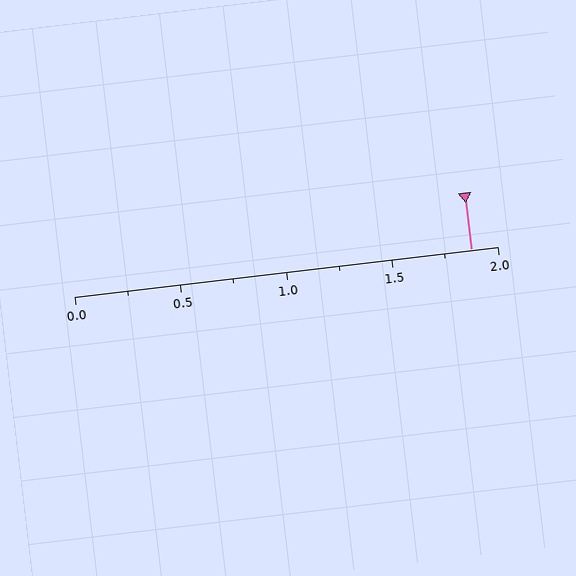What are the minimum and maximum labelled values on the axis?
The axis runs from 0.0 to 2.0.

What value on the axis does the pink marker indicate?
The marker indicates approximately 1.88.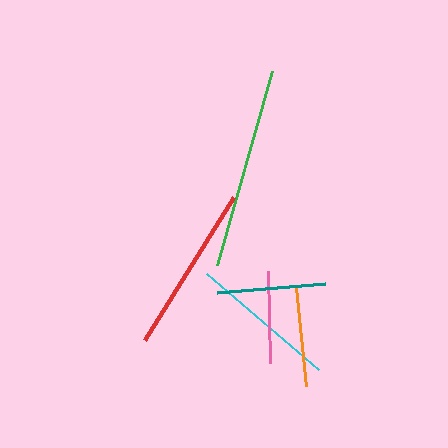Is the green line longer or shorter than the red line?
The green line is longer than the red line.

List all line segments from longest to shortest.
From longest to shortest: green, red, cyan, teal, orange, pink.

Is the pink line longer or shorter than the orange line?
The orange line is longer than the pink line.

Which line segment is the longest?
The green line is the longest at approximately 201 pixels.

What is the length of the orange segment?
The orange segment is approximately 98 pixels long.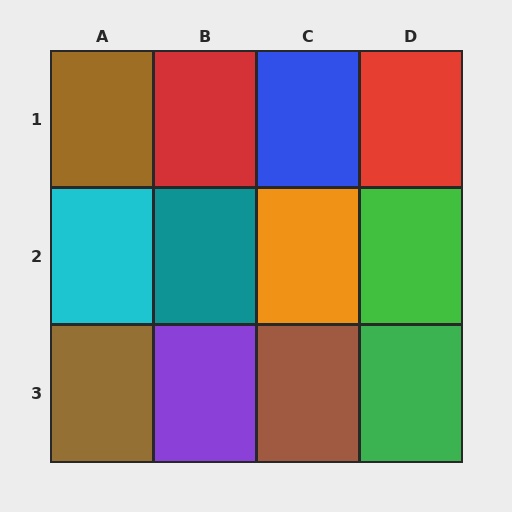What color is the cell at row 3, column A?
Brown.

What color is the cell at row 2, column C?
Orange.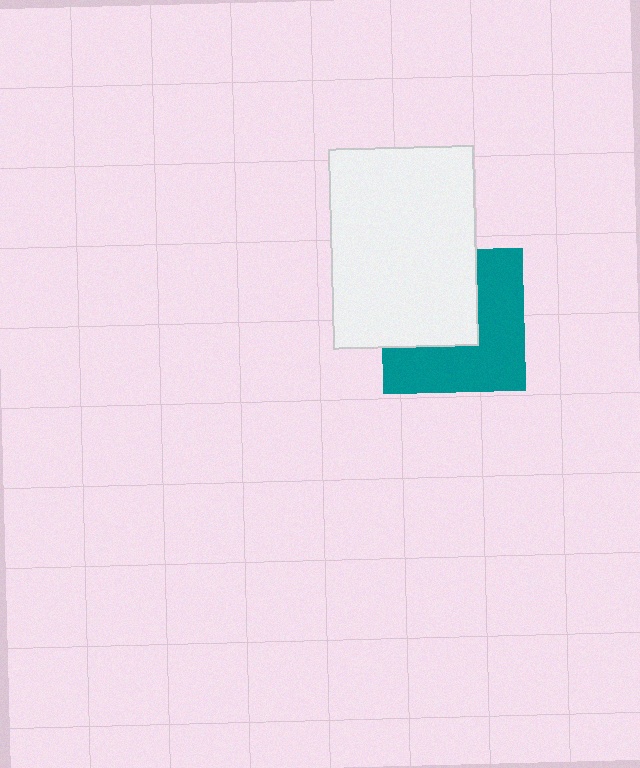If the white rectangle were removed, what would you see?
You would see the complete teal square.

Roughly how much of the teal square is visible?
About half of it is visible (roughly 54%).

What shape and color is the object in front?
The object in front is a white rectangle.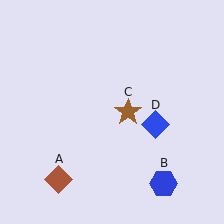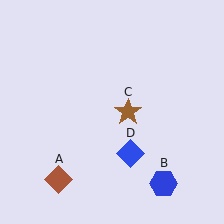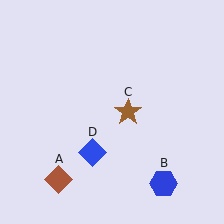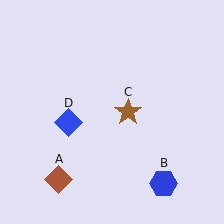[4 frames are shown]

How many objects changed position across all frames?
1 object changed position: blue diamond (object D).